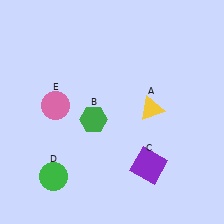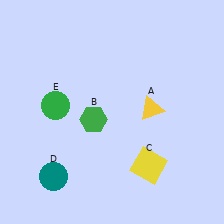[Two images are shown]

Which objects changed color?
C changed from purple to yellow. D changed from green to teal. E changed from pink to green.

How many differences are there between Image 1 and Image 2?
There are 3 differences between the two images.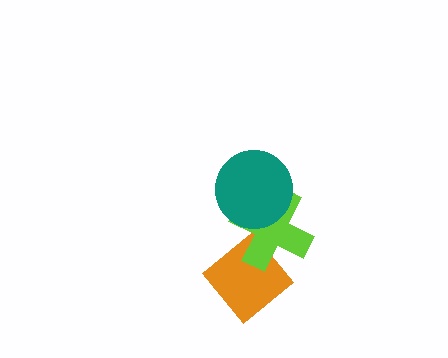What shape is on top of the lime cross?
The teal circle is on top of the lime cross.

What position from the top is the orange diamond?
The orange diamond is 3rd from the top.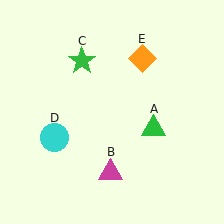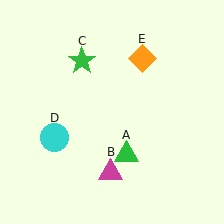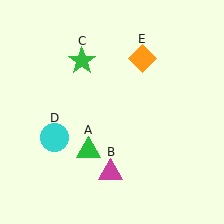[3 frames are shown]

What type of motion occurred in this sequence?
The green triangle (object A) rotated clockwise around the center of the scene.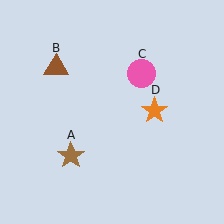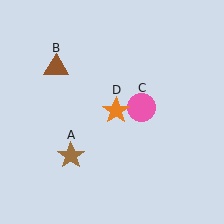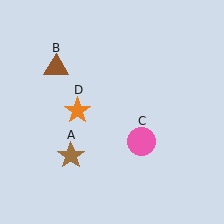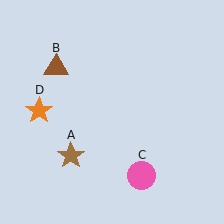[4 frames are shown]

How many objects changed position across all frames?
2 objects changed position: pink circle (object C), orange star (object D).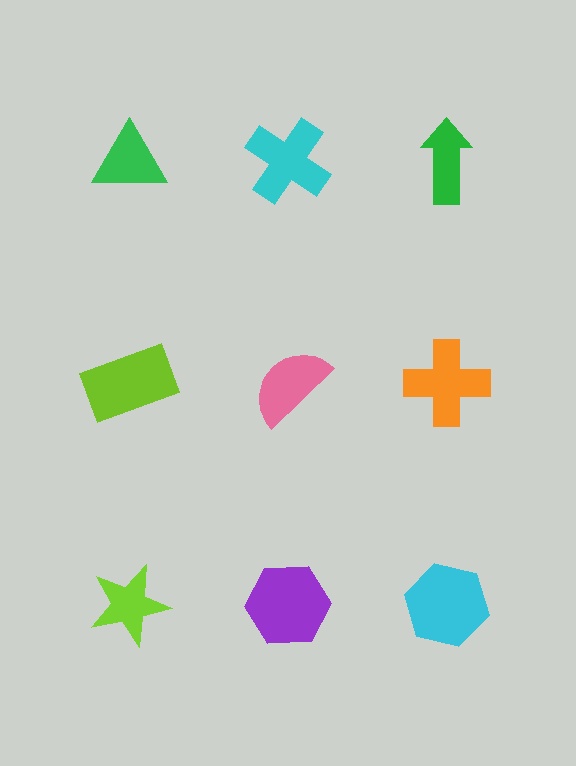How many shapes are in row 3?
3 shapes.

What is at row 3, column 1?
A lime star.